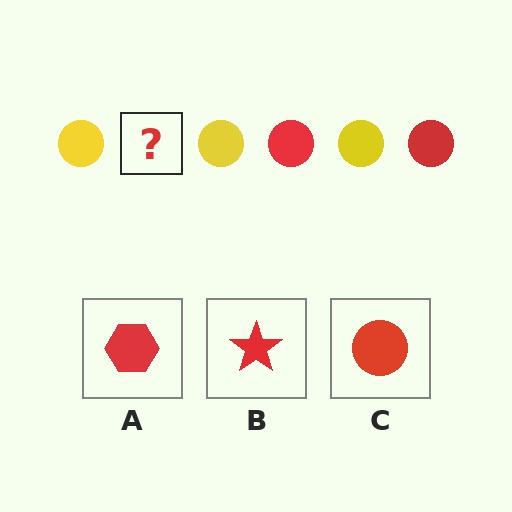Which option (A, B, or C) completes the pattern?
C.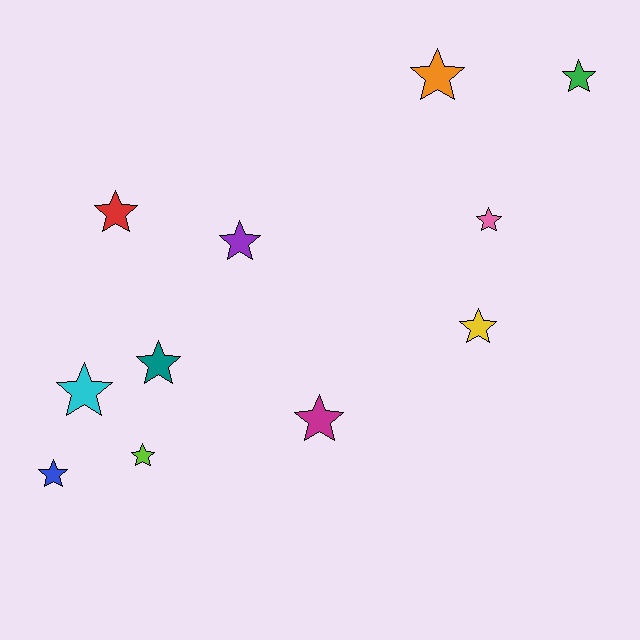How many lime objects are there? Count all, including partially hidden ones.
There is 1 lime object.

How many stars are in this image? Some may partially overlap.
There are 11 stars.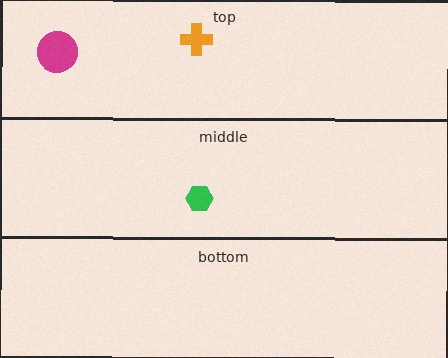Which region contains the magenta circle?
The top region.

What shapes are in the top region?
The magenta circle, the orange cross.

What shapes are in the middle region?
The green hexagon.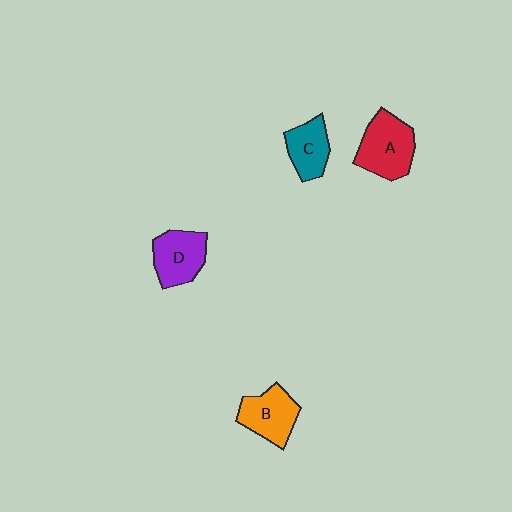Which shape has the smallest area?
Shape C (teal).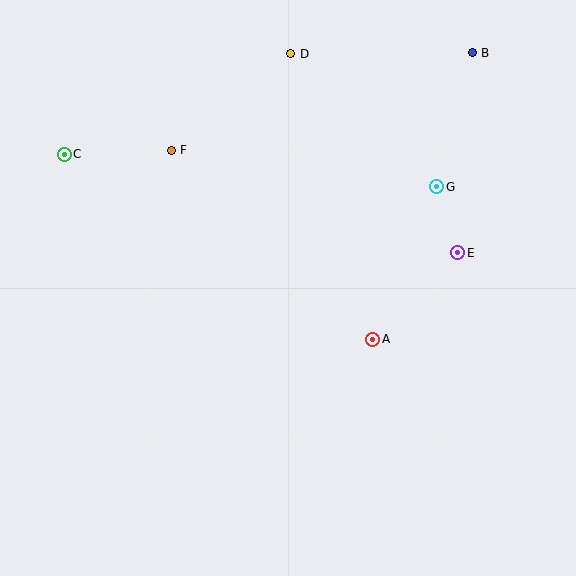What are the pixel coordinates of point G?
Point G is at (437, 187).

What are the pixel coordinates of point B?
Point B is at (472, 53).